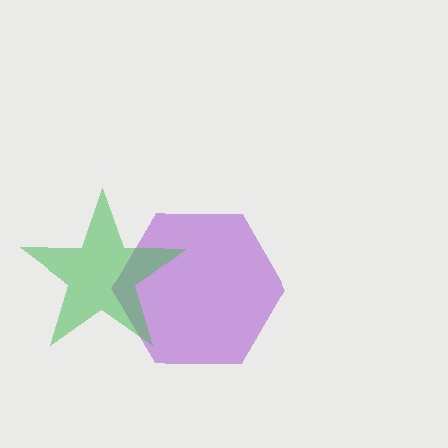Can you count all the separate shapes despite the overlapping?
Yes, there are 2 separate shapes.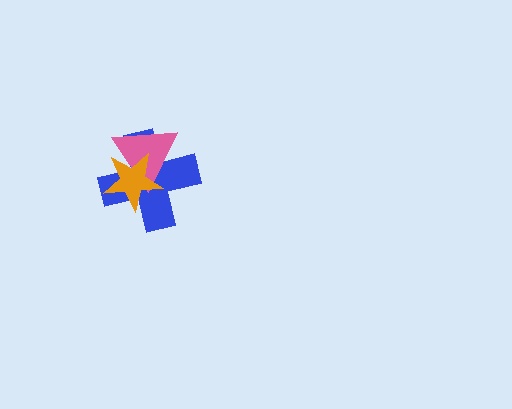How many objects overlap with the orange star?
2 objects overlap with the orange star.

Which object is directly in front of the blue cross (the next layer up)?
The pink triangle is directly in front of the blue cross.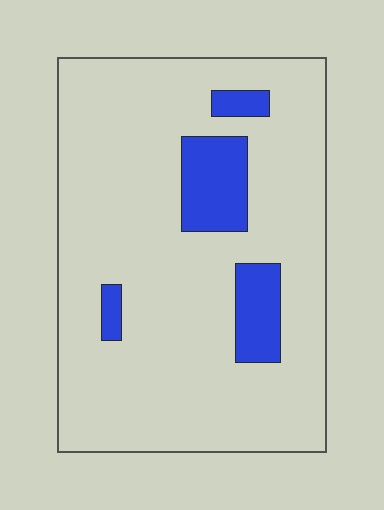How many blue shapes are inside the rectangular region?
4.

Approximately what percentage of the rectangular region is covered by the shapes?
Approximately 15%.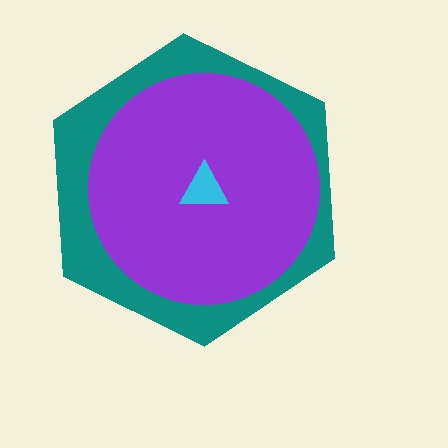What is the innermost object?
The cyan triangle.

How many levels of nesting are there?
3.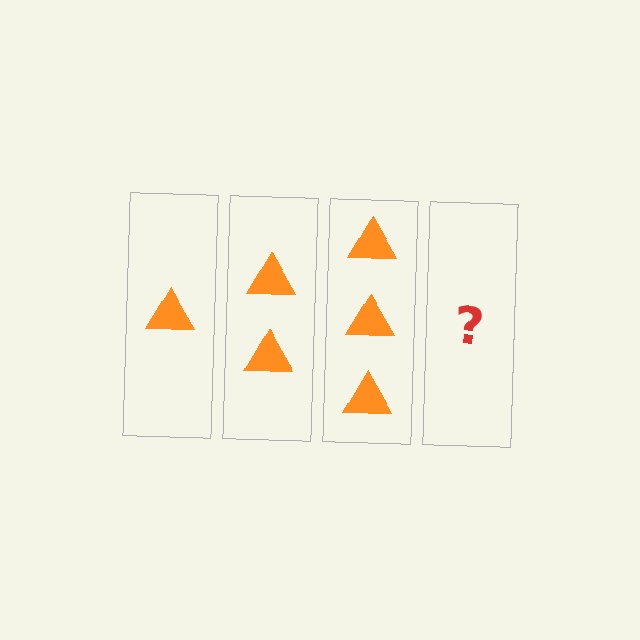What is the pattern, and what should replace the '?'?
The pattern is that each step adds one more triangle. The '?' should be 4 triangles.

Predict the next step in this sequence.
The next step is 4 triangles.